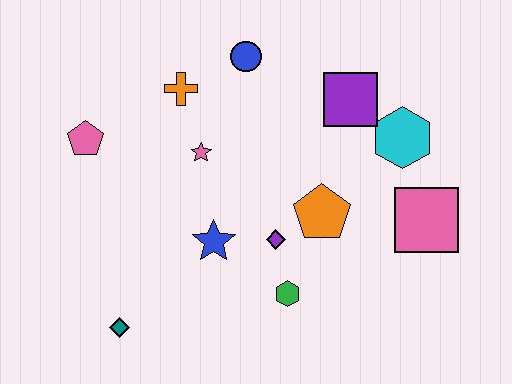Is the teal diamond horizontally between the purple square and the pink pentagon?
Yes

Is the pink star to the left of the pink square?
Yes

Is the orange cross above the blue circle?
No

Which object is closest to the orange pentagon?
The purple diamond is closest to the orange pentagon.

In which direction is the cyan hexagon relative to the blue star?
The cyan hexagon is to the right of the blue star.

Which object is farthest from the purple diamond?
The pink pentagon is farthest from the purple diamond.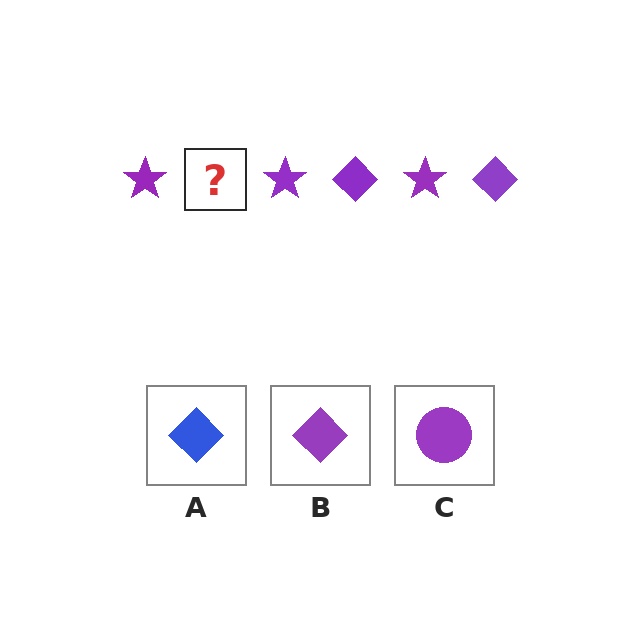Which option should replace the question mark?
Option B.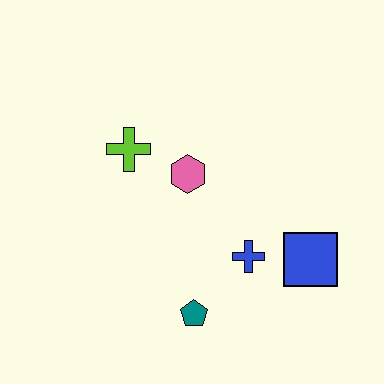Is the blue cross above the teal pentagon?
Yes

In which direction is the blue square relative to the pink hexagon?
The blue square is to the right of the pink hexagon.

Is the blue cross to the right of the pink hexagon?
Yes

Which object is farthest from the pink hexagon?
The blue square is farthest from the pink hexagon.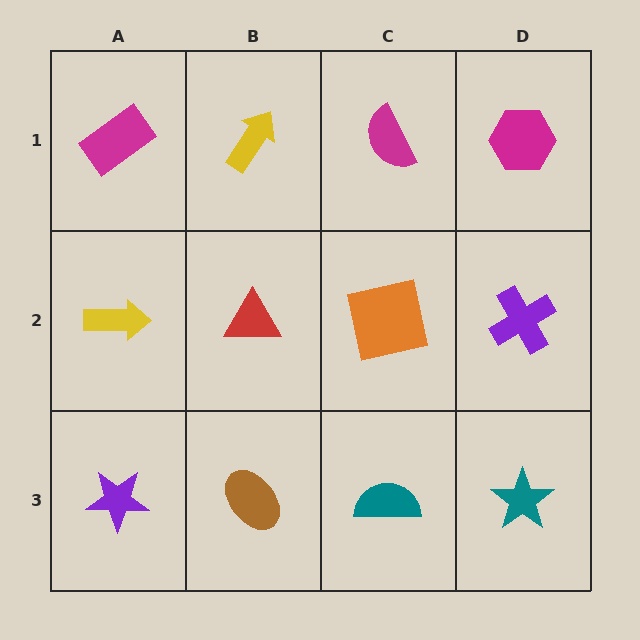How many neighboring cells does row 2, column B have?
4.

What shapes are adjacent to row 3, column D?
A purple cross (row 2, column D), a teal semicircle (row 3, column C).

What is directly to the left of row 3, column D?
A teal semicircle.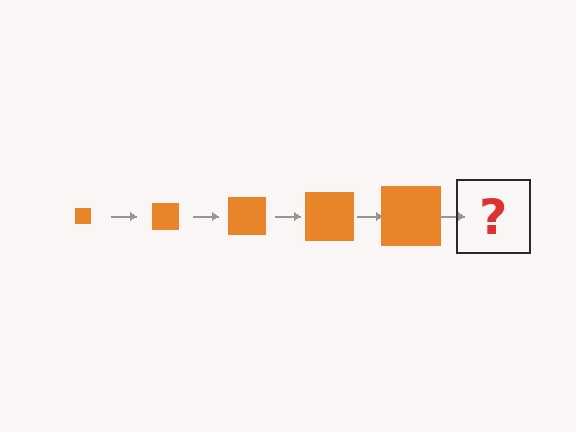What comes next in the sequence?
The next element should be an orange square, larger than the previous one.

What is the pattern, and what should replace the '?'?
The pattern is that the square gets progressively larger each step. The '?' should be an orange square, larger than the previous one.